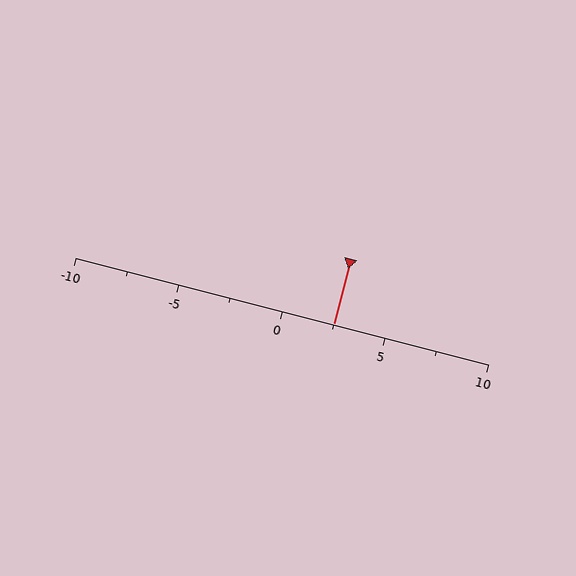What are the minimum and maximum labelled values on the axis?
The axis runs from -10 to 10.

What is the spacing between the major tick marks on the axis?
The major ticks are spaced 5 apart.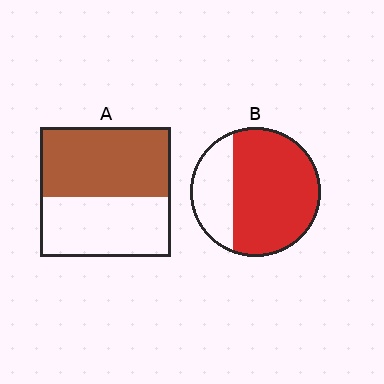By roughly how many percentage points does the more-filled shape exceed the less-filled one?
By roughly 20 percentage points (B over A).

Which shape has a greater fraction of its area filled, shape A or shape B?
Shape B.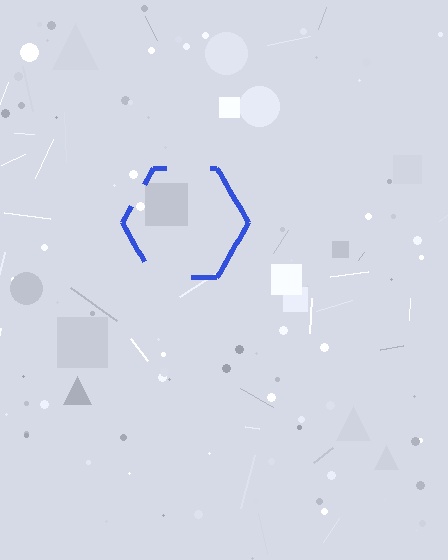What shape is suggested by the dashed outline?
The dashed outline suggests a hexagon.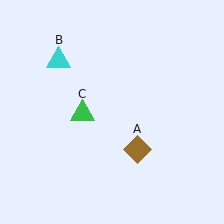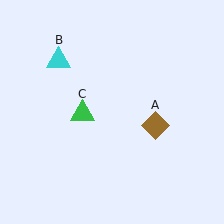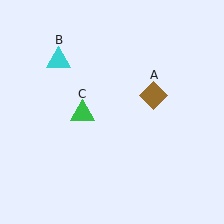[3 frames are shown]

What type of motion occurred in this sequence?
The brown diamond (object A) rotated counterclockwise around the center of the scene.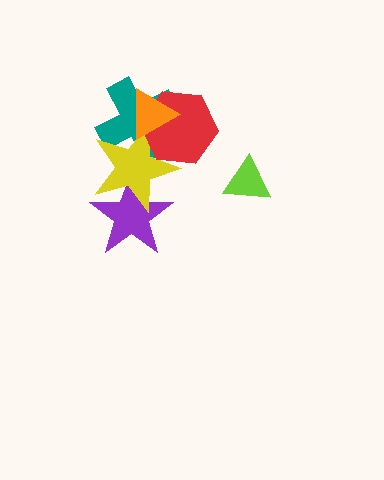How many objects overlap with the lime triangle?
0 objects overlap with the lime triangle.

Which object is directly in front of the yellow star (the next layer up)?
The red hexagon is directly in front of the yellow star.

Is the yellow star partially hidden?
Yes, it is partially covered by another shape.